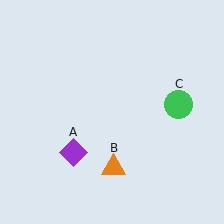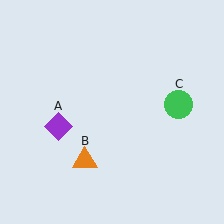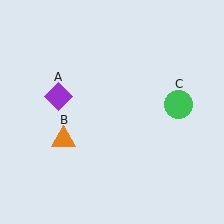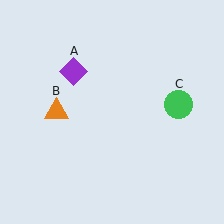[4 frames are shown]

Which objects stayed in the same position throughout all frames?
Green circle (object C) remained stationary.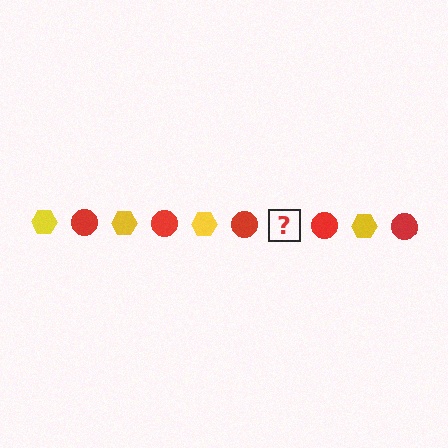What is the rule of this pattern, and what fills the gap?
The rule is that the pattern alternates between yellow hexagon and red circle. The gap should be filled with a yellow hexagon.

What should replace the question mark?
The question mark should be replaced with a yellow hexagon.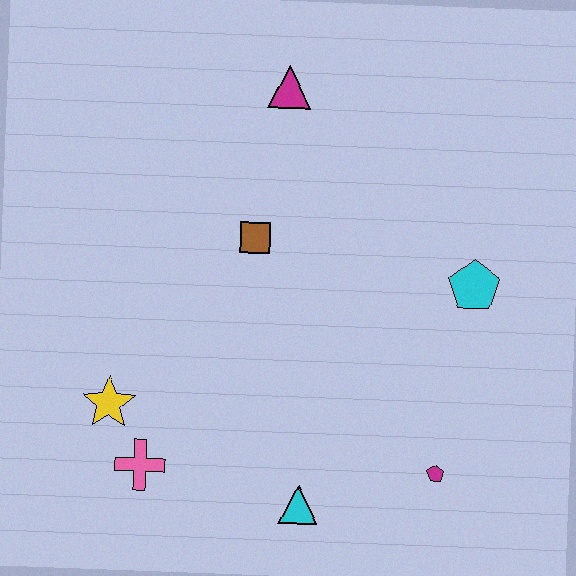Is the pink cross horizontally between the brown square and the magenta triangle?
No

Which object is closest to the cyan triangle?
The magenta pentagon is closest to the cyan triangle.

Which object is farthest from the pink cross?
The magenta triangle is farthest from the pink cross.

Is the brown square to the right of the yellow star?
Yes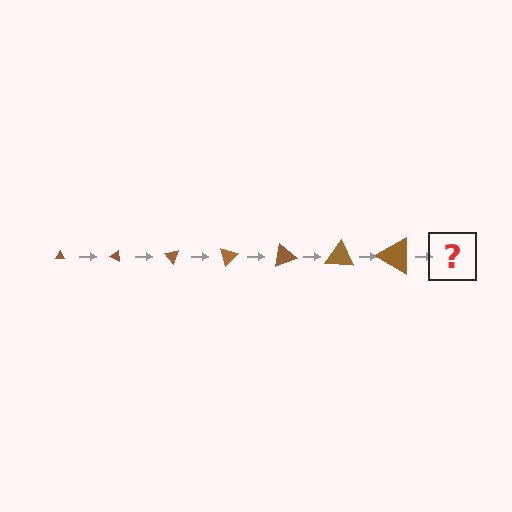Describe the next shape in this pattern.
It should be a triangle, larger than the previous one and rotated 175 degrees from the start.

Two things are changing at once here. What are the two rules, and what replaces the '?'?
The two rules are that the triangle grows larger each step and it rotates 25 degrees each step. The '?' should be a triangle, larger than the previous one and rotated 175 degrees from the start.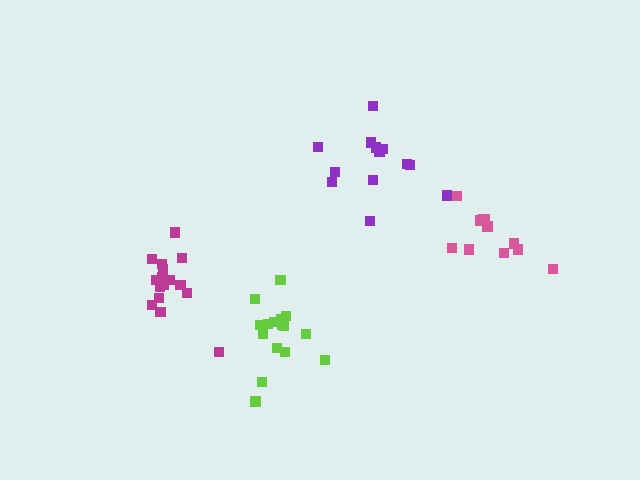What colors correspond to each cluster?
The clusters are colored: purple, magenta, lime, pink.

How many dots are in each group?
Group 1: 13 dots, Group 2: 16 dots, Group 3: 16 dots, Group 4: 11 dots (56 total).